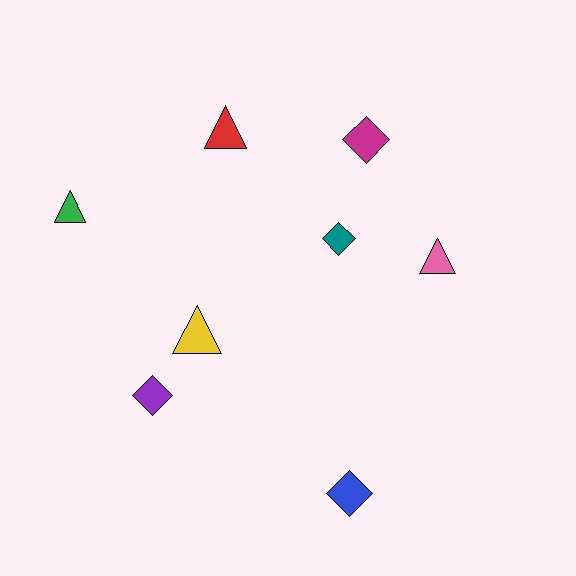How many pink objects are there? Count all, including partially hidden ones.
There is 1 pink object.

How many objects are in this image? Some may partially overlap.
There are 8 objects.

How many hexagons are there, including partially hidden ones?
There are no hexagons.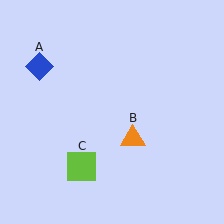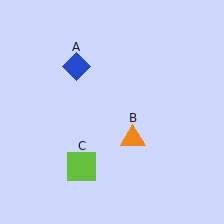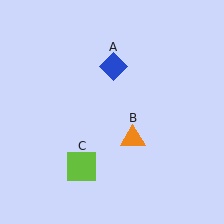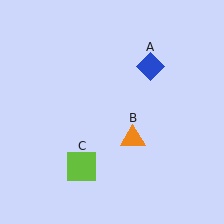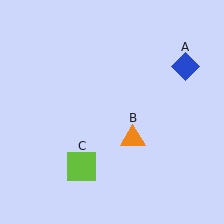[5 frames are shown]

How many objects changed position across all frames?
1 object changed position: blue diamond (object A).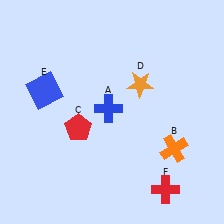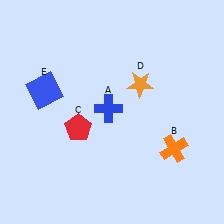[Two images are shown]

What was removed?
The red cross (F) was removed in Image 2.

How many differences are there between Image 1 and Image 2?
There is 1 difference between the two images.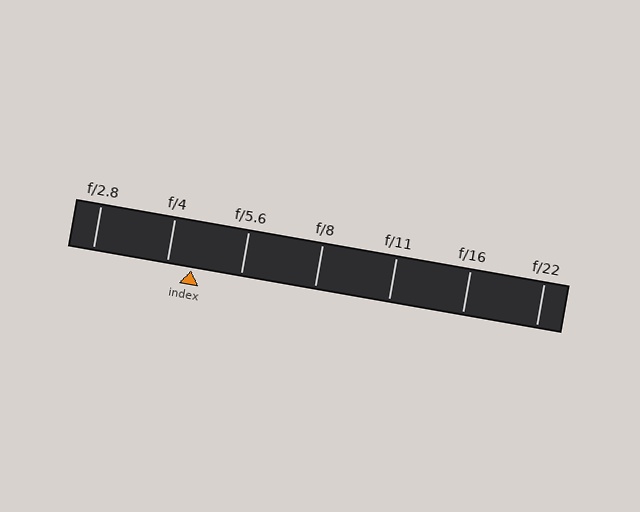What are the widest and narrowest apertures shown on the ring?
The widest aperture shown is f/2.8 and the narrowest is f/22.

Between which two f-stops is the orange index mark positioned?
The index mark is between f/4 and f/5.6.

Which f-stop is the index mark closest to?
The index mark is closest to f/4.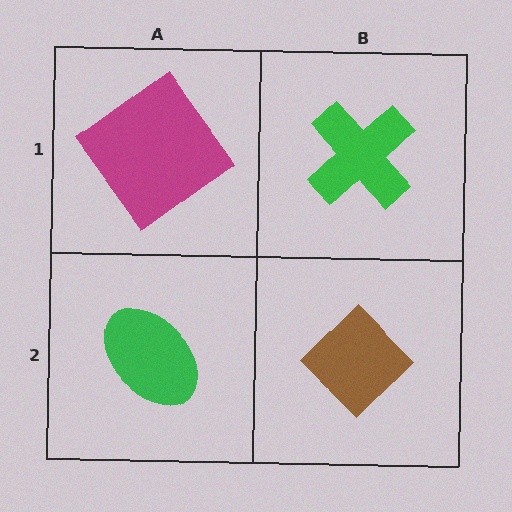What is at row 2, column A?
A green ellipse.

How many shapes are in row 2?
2 shapes.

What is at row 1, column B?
A green cross.